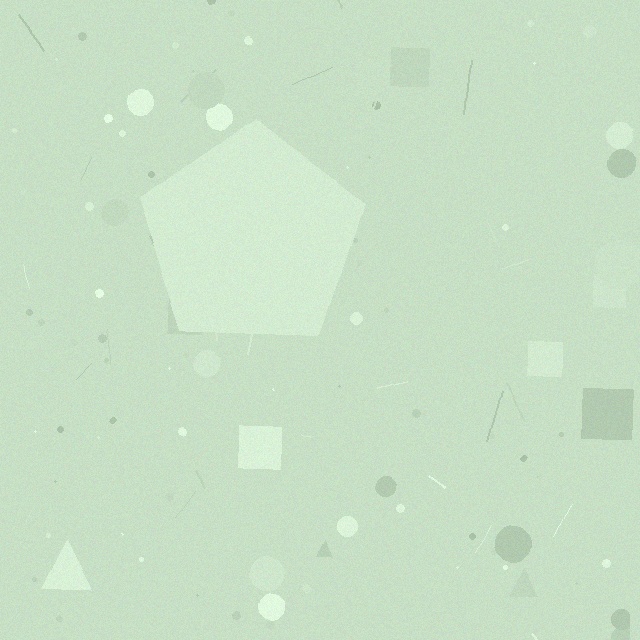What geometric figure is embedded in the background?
A pentagon is embedded in the background.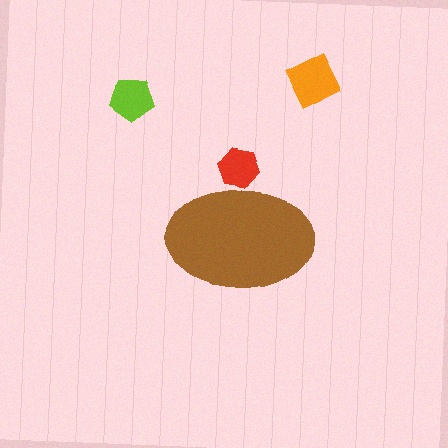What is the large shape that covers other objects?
A brown ellipse.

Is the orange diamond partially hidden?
No, the orange diamond is fully visible.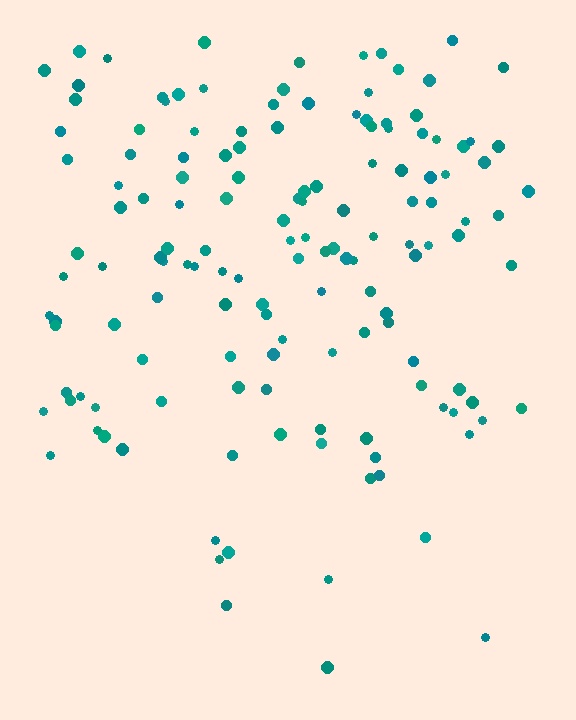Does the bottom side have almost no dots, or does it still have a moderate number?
Still a moderate number, just noticeably fewer than the top.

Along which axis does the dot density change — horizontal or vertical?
Vertical.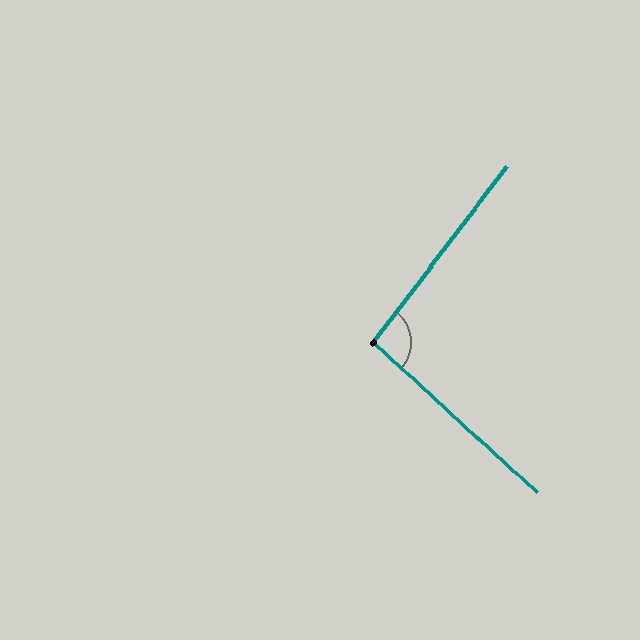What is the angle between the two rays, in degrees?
Approximately 95 degrees.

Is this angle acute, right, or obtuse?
It is obtuse.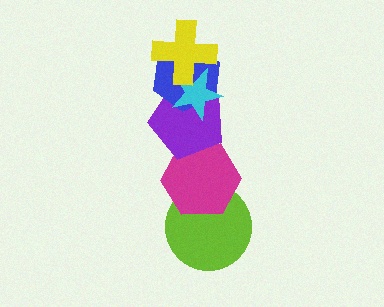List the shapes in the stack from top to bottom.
From top to bottom: the yellow cross, the cyan star, the blue hexagon, the purple pentagon, the magenta hexagon, the lime circle.